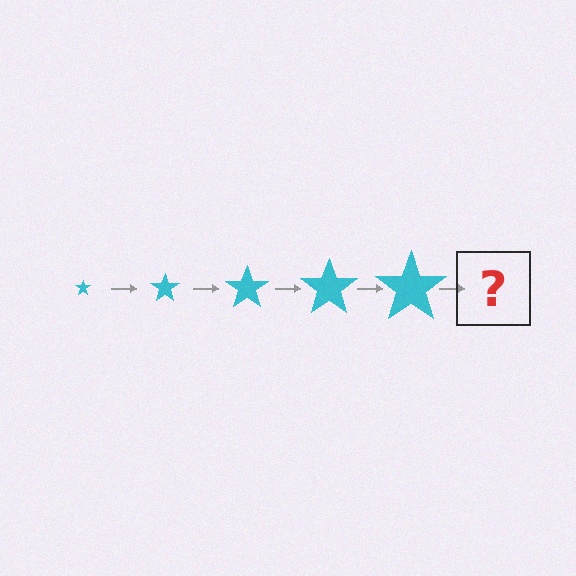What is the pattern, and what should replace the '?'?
The pattern is that the star gets progressively larger each step. The '?' should be a cyan star, larger than the previous one.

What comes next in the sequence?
The next element should be a cyan star, larger than the previous one.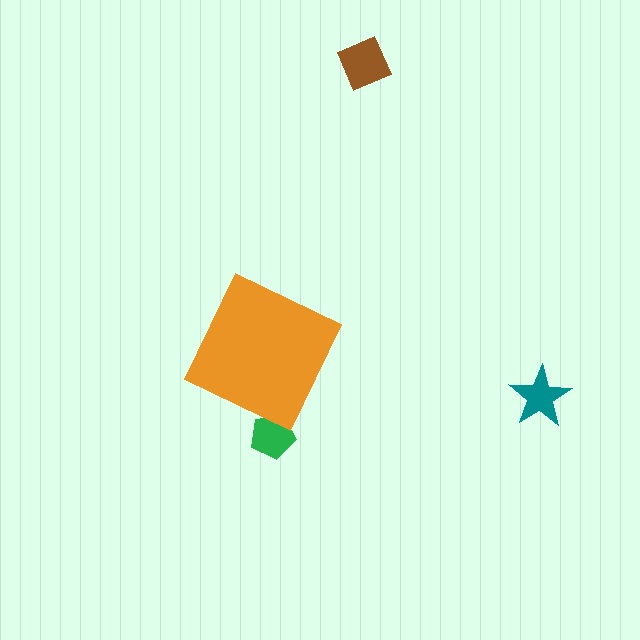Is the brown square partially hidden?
No, the brown square is fully visible.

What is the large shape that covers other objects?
An orange diamond.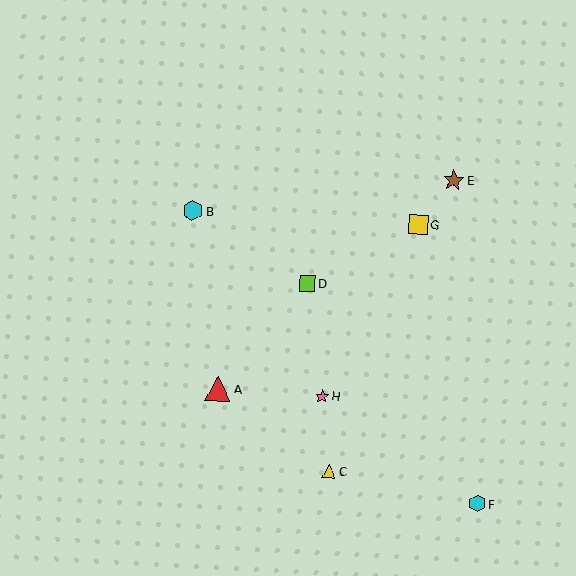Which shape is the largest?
The red triangle (labeled A) is the largest.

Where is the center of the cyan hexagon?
The center of the cyan hexagon is at (193, 211).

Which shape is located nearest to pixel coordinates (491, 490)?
The cyan hexagon (labeled F) at (477, 504) is nearest to that location.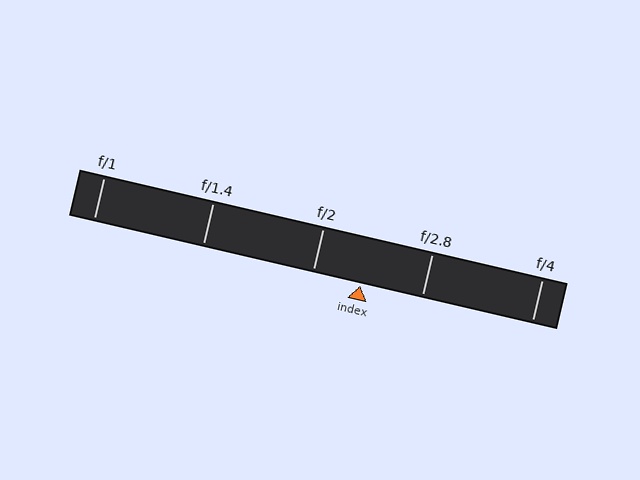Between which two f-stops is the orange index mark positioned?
The index mark is between f/2 and f/2.8.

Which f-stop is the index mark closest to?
The index mark is closest to f/2.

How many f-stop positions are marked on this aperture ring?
There are 5 f-stop positions marked.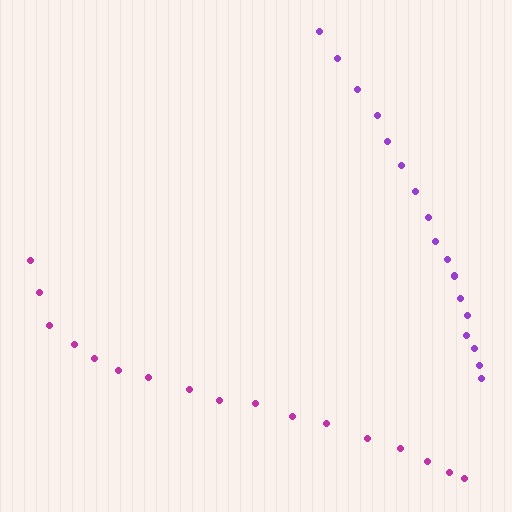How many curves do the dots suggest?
There are 2 distinct paths.